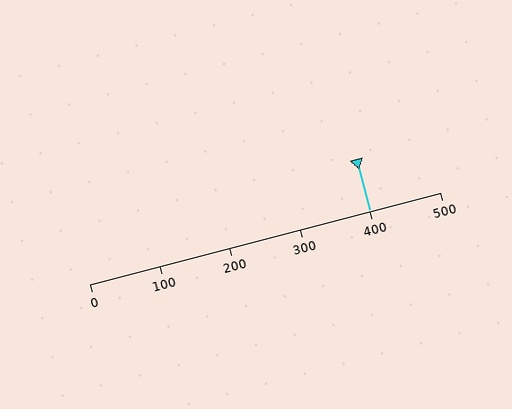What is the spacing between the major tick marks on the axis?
The major ticks are spaced 100 apart.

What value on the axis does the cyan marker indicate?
The marker indicates approximately 400.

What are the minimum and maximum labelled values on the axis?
The axis runs from 0 to 500.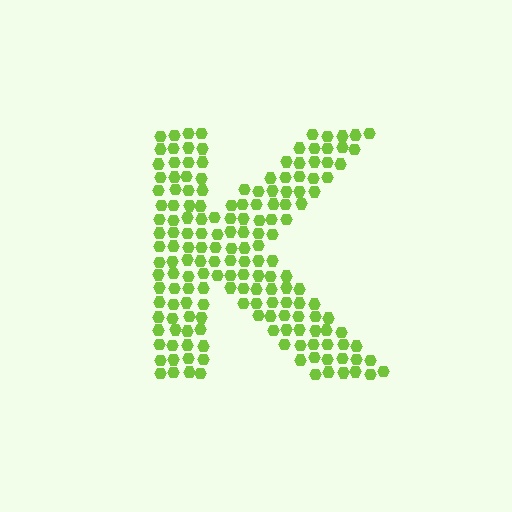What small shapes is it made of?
It is made of small hexagons.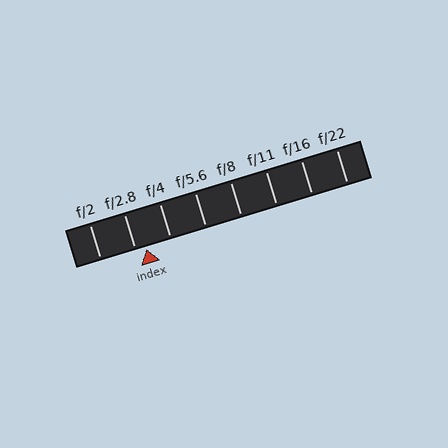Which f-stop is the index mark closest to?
The index mark is closest to f/2.8.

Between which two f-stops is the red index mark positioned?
The index mark is between f/2.8 and f/4.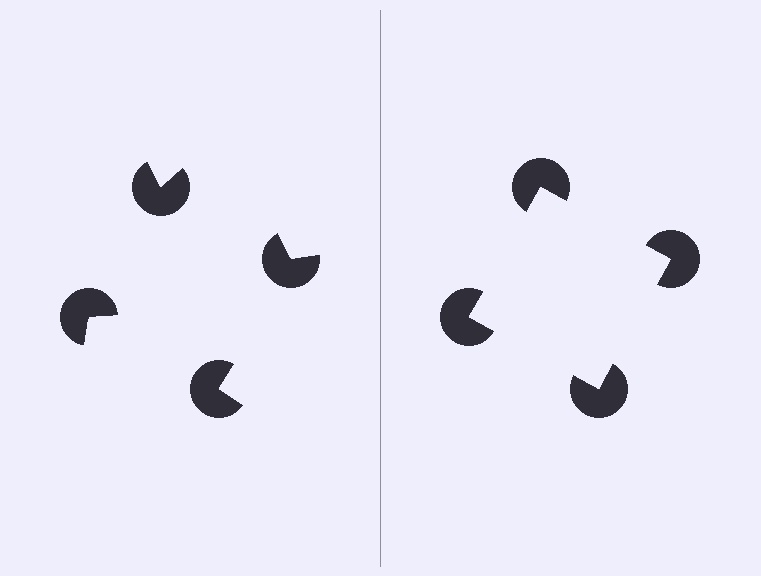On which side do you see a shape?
An illusory square appears on the right side. On the left side the wedge cuts are rotated, so no coherent shape forms.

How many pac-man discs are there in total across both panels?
8 — 4 on each side.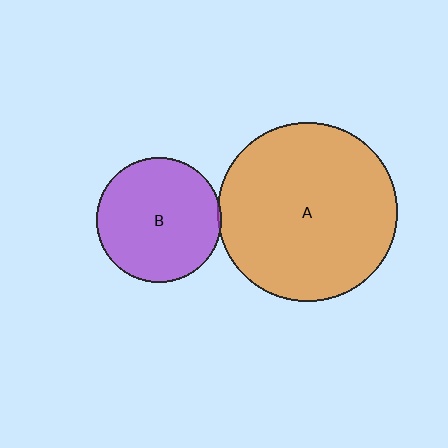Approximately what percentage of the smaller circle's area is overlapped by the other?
Approximately 5%.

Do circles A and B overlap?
Yes.